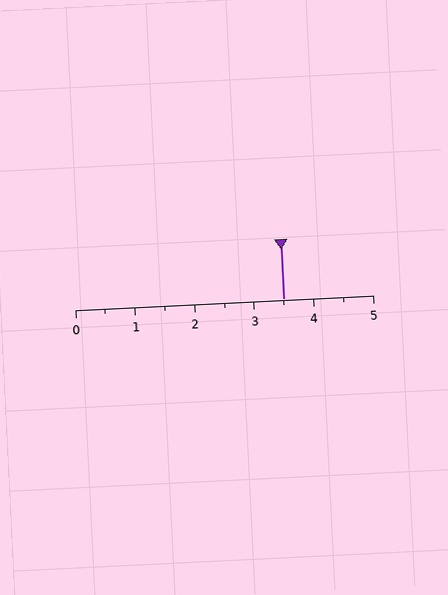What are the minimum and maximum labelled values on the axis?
The axis runs from 0 to 5.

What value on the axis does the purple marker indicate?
The marker indicates approximately 3.5.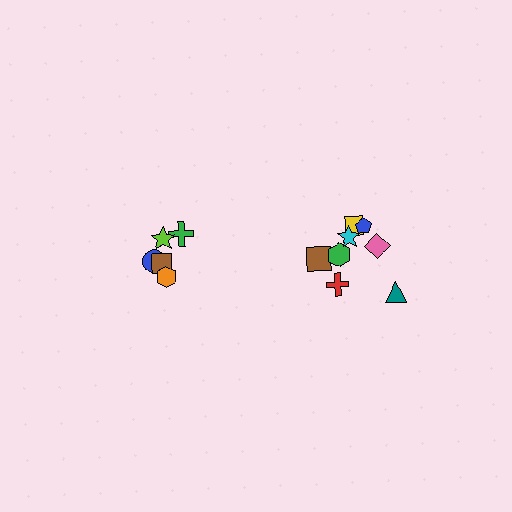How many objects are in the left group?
There are 5 objects.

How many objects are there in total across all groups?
There are 13 objects.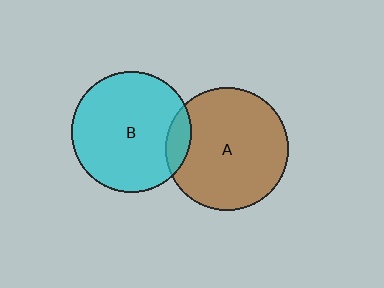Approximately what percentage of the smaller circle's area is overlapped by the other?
Approximately 10%.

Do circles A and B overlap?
Yes.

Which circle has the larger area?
Circle A (brown).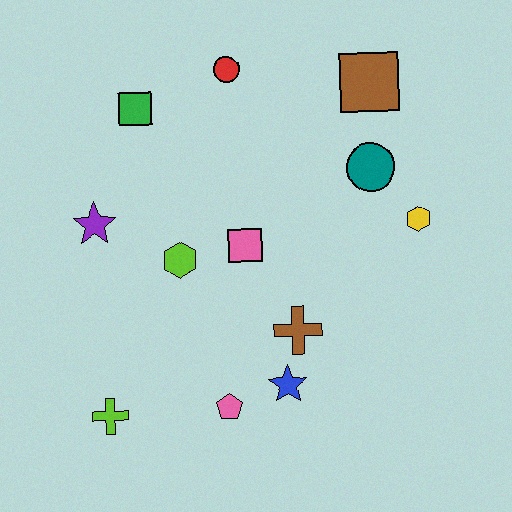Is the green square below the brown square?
Yes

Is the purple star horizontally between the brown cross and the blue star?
No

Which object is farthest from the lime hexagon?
The brown square is farthest from the lime hexagon.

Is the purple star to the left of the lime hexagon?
Yes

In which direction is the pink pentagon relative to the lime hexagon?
The pink pentagon is below the lime hexagon.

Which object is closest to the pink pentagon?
The blue star is closest to the pink pentagon.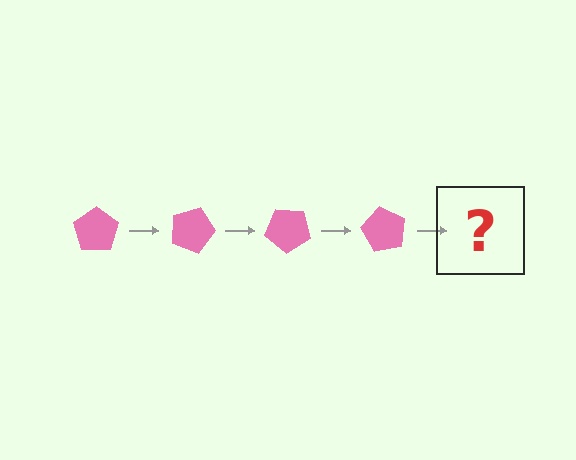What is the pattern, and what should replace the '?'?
The pattern is that the pentagon rotates 20 degrees each step. The '?' should be a pink pentagon rotated 80 degrees.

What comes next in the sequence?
The next element should be a pink pentagon rotated 80 degrees.